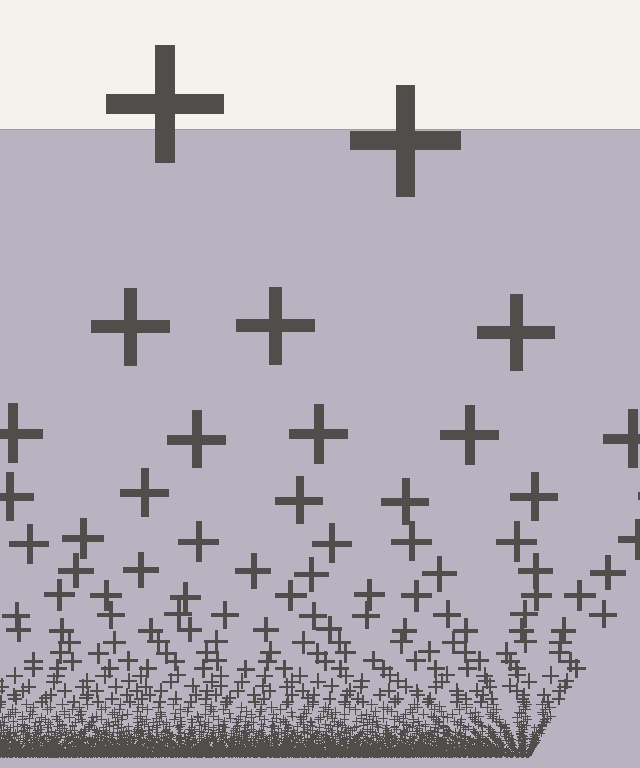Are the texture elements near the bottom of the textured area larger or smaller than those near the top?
Smaller. The gradient is inverted — elements near the bottom are smaller and denser.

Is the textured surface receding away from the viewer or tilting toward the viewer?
The surface appears to tilt toward the viewer. Texture elements get larger and sparser toward the top.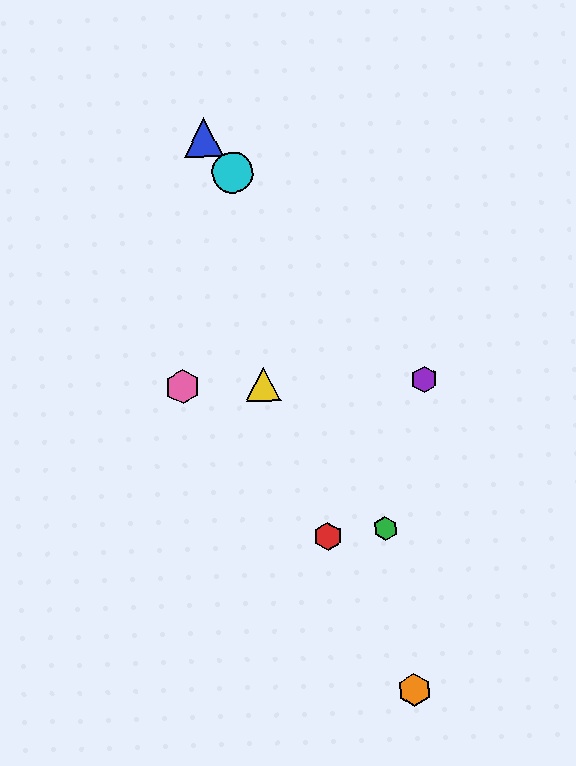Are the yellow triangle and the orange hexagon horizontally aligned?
No, the yellow triangle is at y≈384 and the orange hexagon is at y≈690.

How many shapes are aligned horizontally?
3 shapes (the yellow triangle, the purple hexagon, the pink hexagon) are aligned horizontally.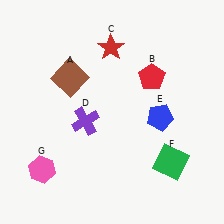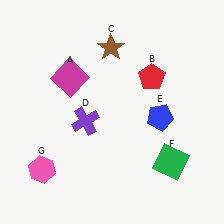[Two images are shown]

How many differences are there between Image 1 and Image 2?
There are 2 differences between the two images.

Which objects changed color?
A changed from brown to magenta. C changed from red to brown.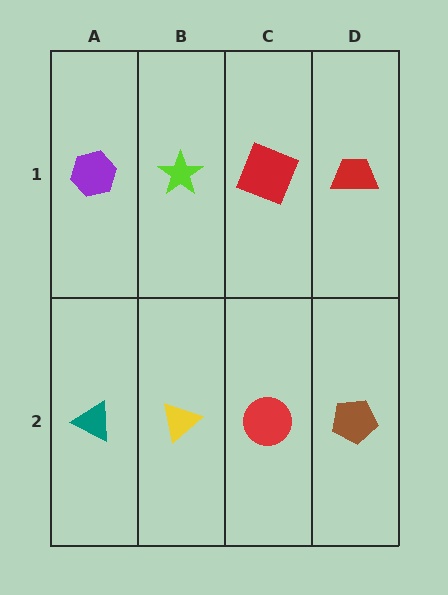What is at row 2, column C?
A red circle.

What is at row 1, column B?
A lime star.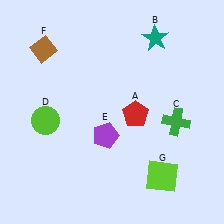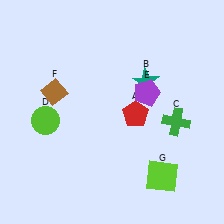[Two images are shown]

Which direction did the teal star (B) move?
The teal star (B) moved down.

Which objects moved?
The objects that moved are: the teal star (B), the purple pentagon (E), the brown diamond (F).